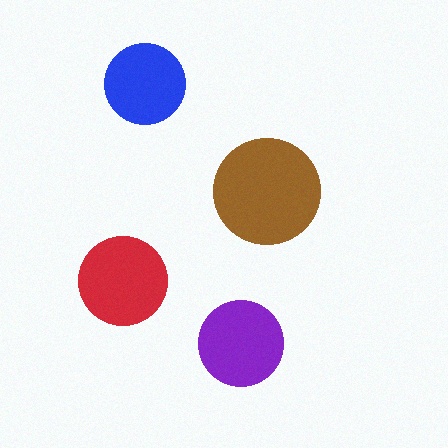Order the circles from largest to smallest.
the brown one, the red one, the purple one, the blue one.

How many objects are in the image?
There are 4 objects in the image.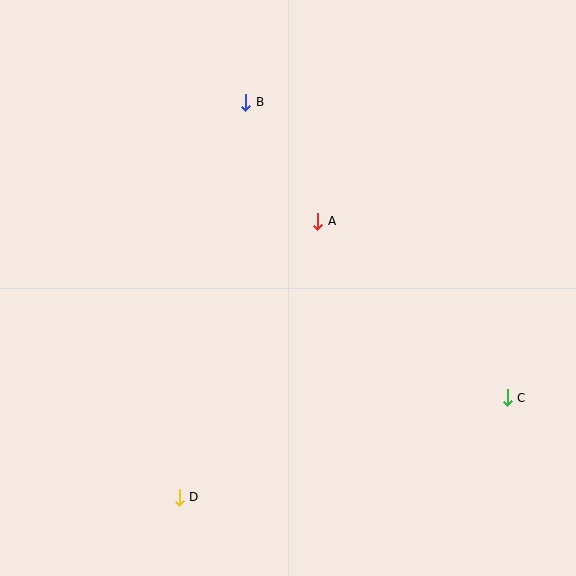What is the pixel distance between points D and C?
The distance between D and C is 343 pixels.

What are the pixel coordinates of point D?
Point D is at (179, 497).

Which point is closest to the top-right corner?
Point A is closest to the top-right corner.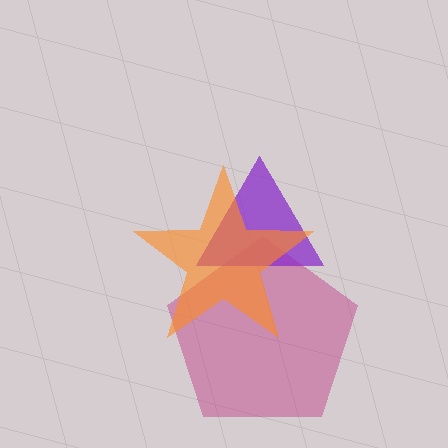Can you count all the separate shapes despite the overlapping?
Yes, there are 3 separate shapes.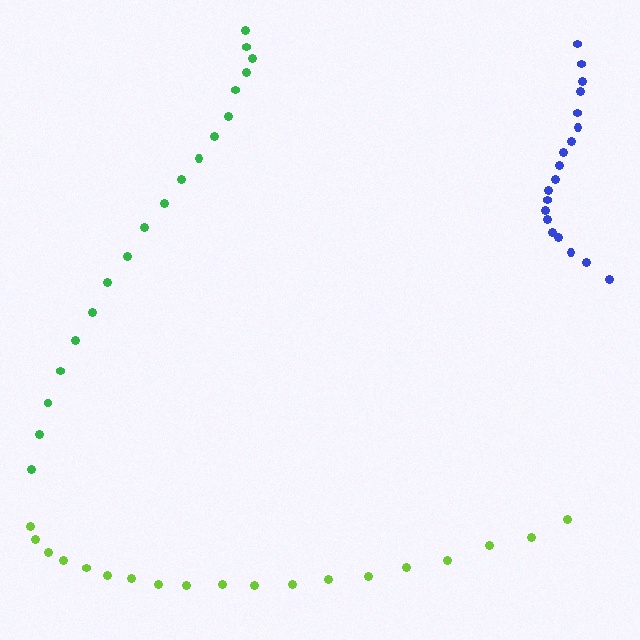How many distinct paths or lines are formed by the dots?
There are 3 distinct paths.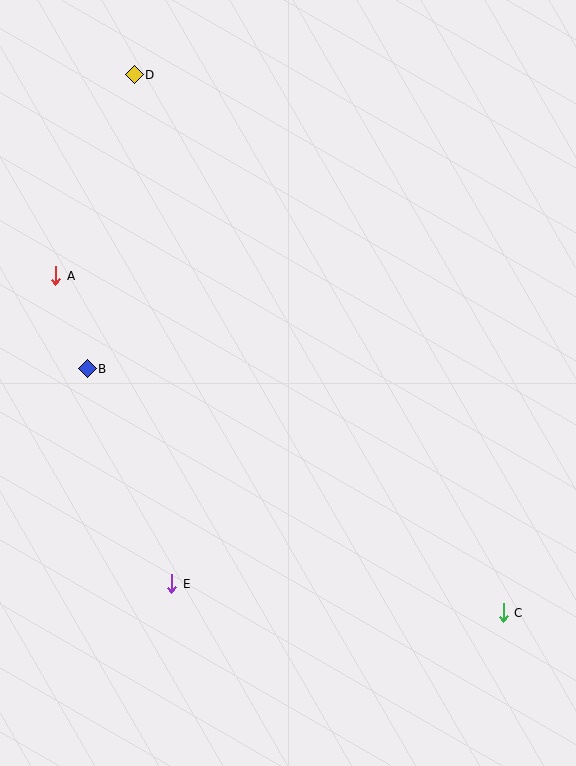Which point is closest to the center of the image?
Point B at (87, 369) is closest to the center.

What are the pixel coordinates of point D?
Point D is at (134, 75).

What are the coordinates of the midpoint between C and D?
The midpoint between C and D is at (319, 344).